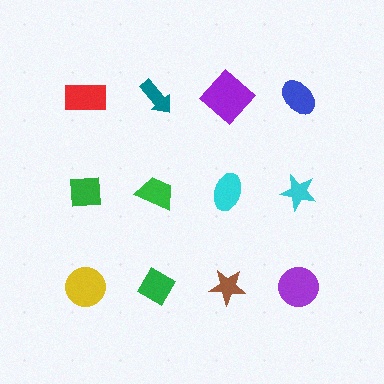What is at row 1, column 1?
A red rectangle.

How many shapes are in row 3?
4 shapes.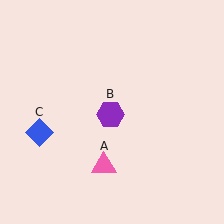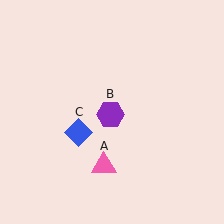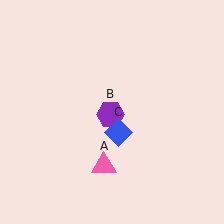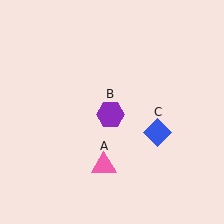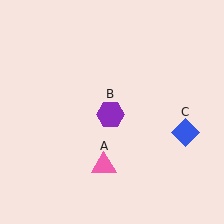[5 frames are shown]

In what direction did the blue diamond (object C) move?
The blue diamond (object C) moved right.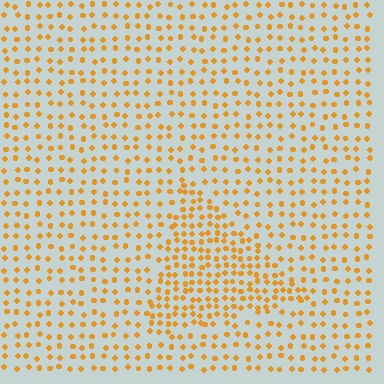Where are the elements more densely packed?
The elements are more densely packed inside the triangle boundary.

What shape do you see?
I see a triangle.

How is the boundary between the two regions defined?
The boundary is defined by a change in element density (approximately 1.8x ratio). All elements are the same color, size, and shape.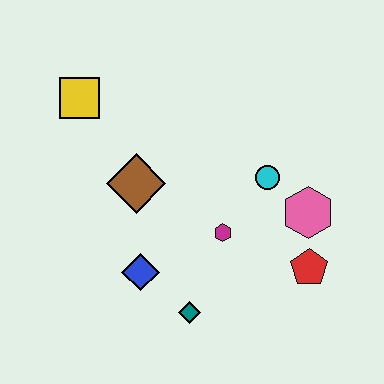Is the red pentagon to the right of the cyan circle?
Yes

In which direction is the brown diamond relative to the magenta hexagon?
The brown diamond is to the left of the magenta hexagon.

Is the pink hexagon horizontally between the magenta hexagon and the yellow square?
No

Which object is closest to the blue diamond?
The teal diamond is closest to the blue diamond.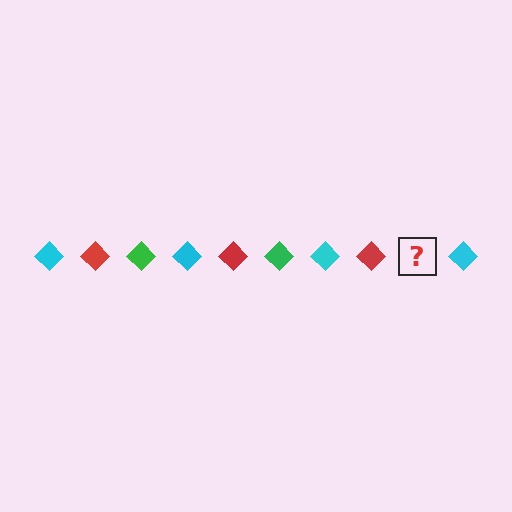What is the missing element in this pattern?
The missing element is a green diamond.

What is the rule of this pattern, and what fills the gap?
The rule is that the pattern cycles through cyan, red, green diamonds. The gap should be filled with a green diamond.